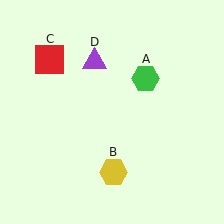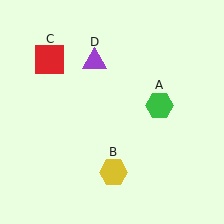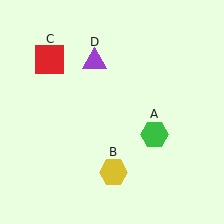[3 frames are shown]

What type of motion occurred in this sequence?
The green hexagon (object A) rotated clockwise around the center of the scene.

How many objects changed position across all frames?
1 object changed position: green hexagon (object A).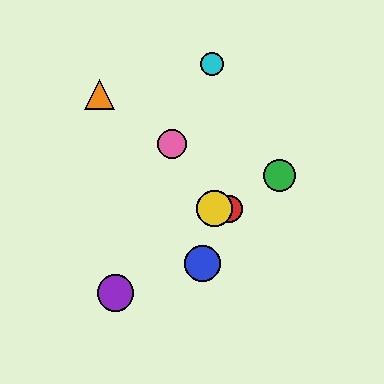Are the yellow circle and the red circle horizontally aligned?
Yes, both are at y≈209.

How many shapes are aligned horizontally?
2 shapes (the red circle, the yellow circle) are aligned horizontally.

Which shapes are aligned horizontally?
The red circle, the yellow circle are aligned horizontally.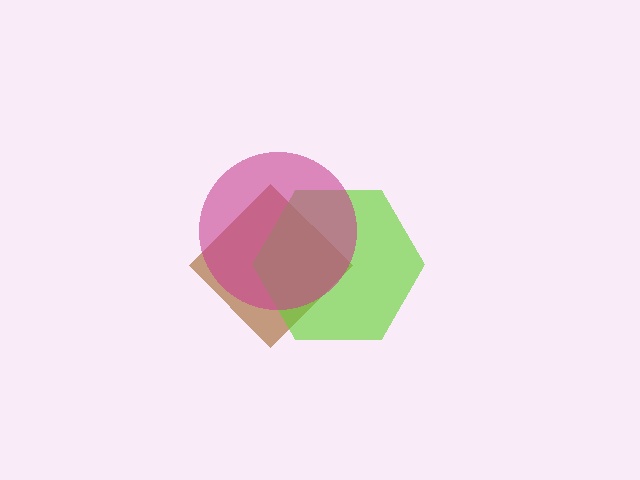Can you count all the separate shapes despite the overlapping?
Yes, there are 3 separate shapes.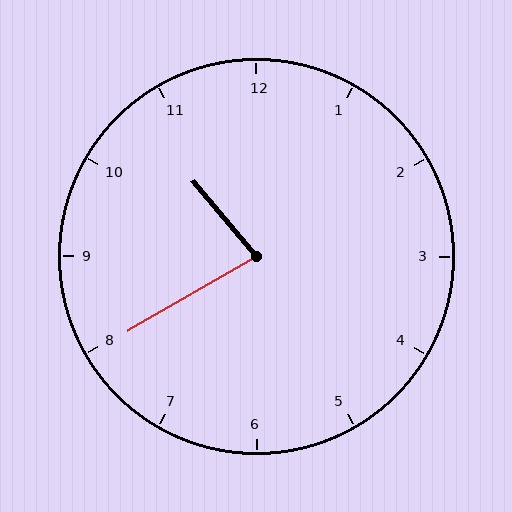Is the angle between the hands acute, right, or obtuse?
It is acute.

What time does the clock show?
10:40.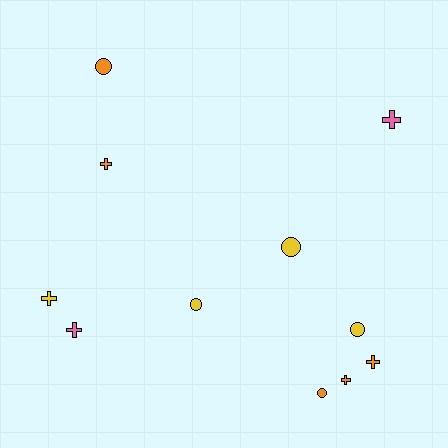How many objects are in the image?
There are 11 objects.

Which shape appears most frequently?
Cross, with 6 objects.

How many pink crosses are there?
There are 2 pink crosses.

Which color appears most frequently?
Orange, with 5 objects.